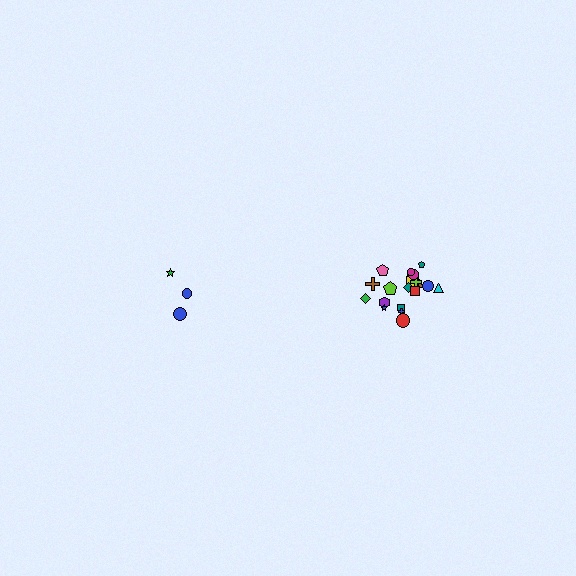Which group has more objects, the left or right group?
The right group.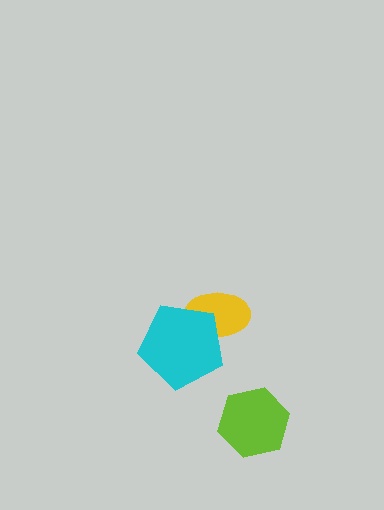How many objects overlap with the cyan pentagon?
1 object overlaps with the cyan pentagon.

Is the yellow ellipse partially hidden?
Yes, it is partially covered by another shape.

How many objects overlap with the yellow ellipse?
1 object overlaps with the yellow ellipse.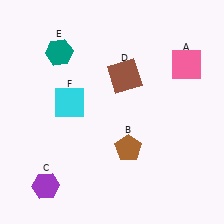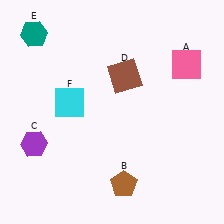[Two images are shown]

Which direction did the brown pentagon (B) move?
The brown pentagon (B) moved down.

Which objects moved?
The objects that moved are: the brown pentagon (B), the purple hexagon (C), the teal hexagon (E).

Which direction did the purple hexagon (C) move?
The purple hexagon (C) moved up.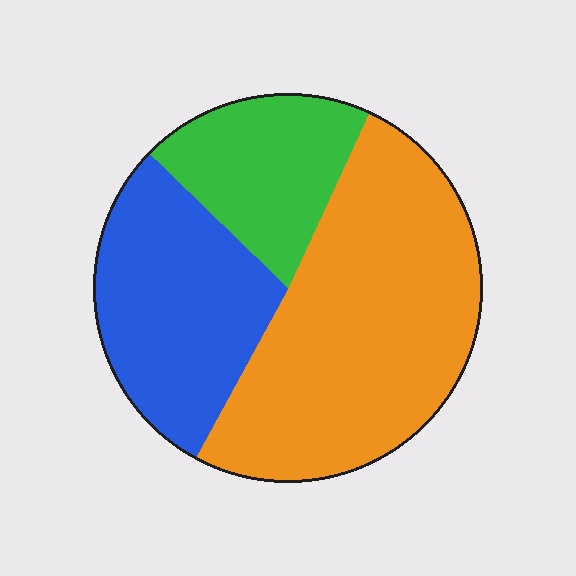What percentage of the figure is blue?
Blue covers around 30% of the figure.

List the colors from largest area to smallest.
From largest to smallest: orange, blue, green.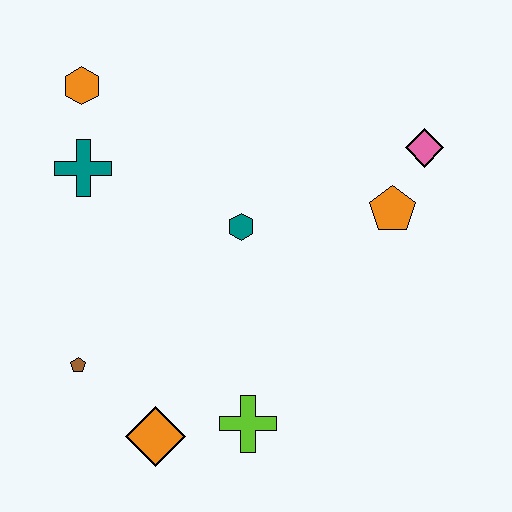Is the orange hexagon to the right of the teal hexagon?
No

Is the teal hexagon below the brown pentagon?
No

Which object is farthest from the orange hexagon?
The lime cross is farthest from the orange hexagon.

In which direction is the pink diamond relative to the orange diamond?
The pink diamond is above the orange diamond.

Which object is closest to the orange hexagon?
The teal cross is closest to the orange hexagon.